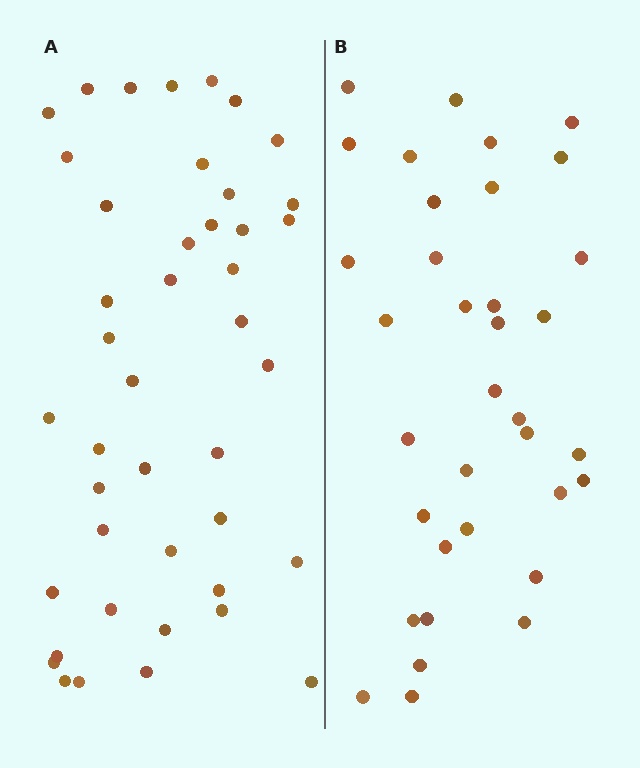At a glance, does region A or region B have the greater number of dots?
Region A (the left region) has more dots.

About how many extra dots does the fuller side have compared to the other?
Region A has roughly 8 or so more dots than region B.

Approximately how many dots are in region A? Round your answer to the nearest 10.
About 40 dots. (The exact count is 43, which rounds to 40.)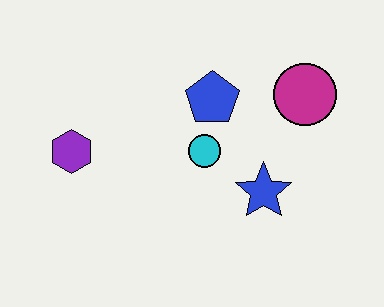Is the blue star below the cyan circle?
Yes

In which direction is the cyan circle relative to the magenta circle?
The cyan circle is to the left of the magenta circle.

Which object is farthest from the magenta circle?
The purple hexagon is farthest from the magenta circle.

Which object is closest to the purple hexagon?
The cyan circle is closest to the purple hexagon.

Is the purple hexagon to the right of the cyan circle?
No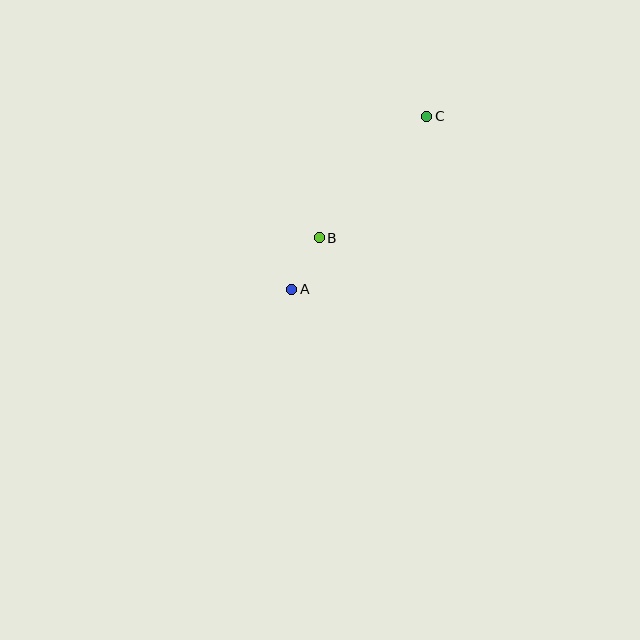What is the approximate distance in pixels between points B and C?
The distance between B and C is approximately 162 pixels.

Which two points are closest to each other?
Points A and B are closest to each other.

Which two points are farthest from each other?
Points A and C are farthest from each other.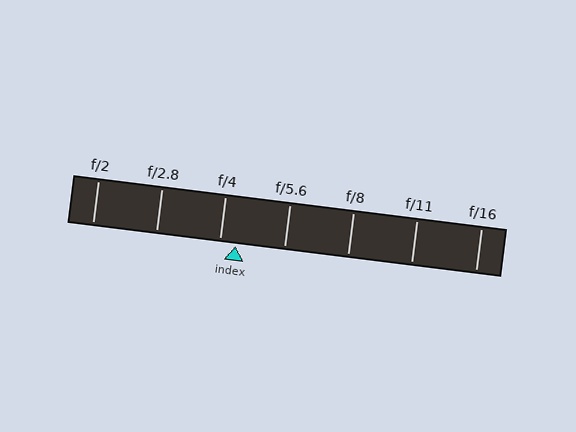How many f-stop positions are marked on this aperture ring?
There are 7 f-stop positions marked.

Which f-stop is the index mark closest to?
The index mark is closest to f/4.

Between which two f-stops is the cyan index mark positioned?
The index mark is between f/4 and f/5.6.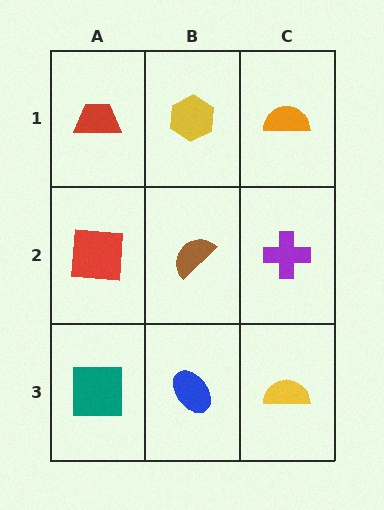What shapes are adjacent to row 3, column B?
A brown semicircle (row 2, column B), a teal square (row 3, column A), a yellow semicircle (row 3, column C).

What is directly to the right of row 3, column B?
A yellow semicircle.